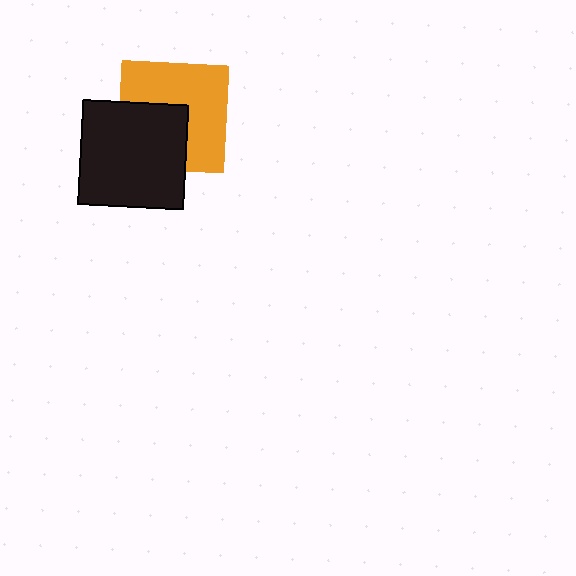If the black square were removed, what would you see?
You would see the complete orange square.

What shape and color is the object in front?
The object in front is a black square.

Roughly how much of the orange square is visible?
About half of it is visible (roughly 59%).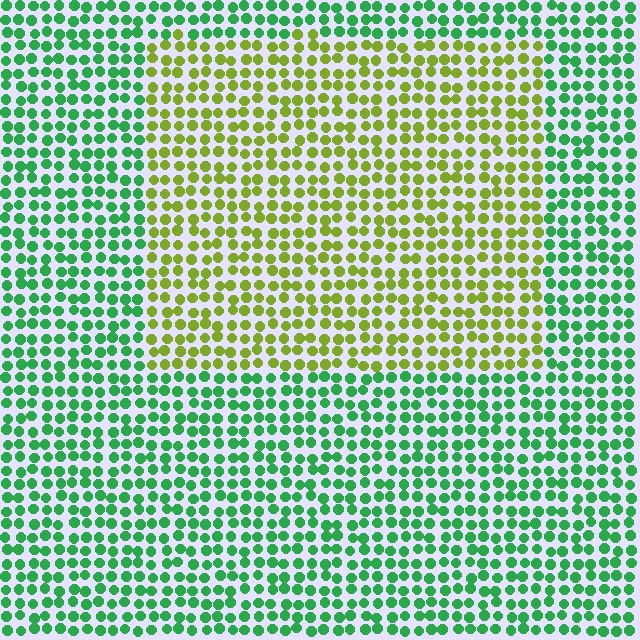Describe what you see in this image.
The image is filled with small green elements in a uniform arrangement. A rectangle-shaped region is visible where the elements are tinted to a slightly different hue, forming a subtle color boundary.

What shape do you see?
I see a rectangle.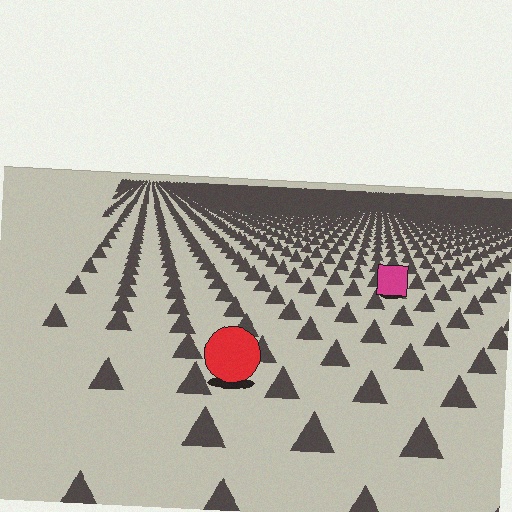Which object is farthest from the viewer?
The magenta square is farthest from the viewer. It appears smaller and the ground texture around it is denser.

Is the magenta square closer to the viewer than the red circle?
No. The red circle is closer — you can tell from the texture gradient: the ground texture is coarser near it.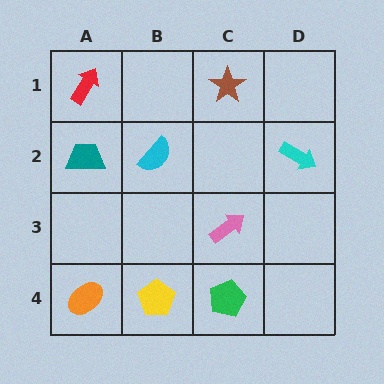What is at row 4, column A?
An orange ellipse.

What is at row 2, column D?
A cyan arrow.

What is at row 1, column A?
A red arrow.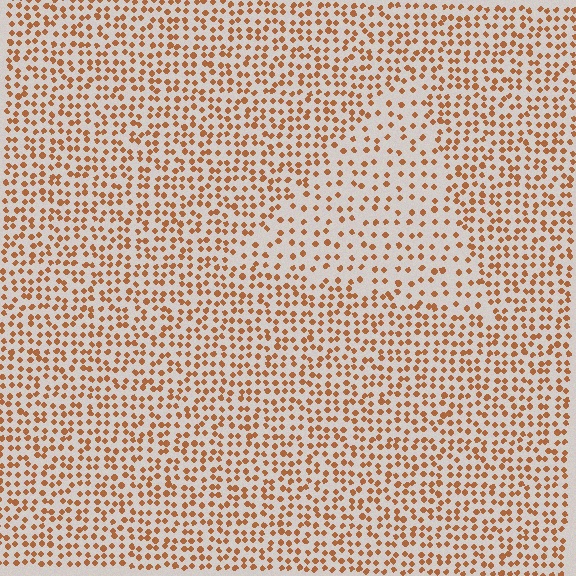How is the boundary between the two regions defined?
The boundary is defined by a change in element density (approximately 1.8x ratio). All elements are the same color, size, and shape.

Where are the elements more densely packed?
The elements are more densely packed outside the triangle boundary.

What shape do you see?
I see a triangle.